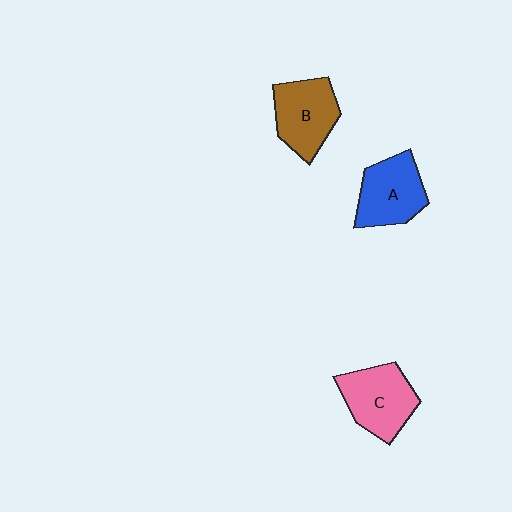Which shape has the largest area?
Shape C (pink).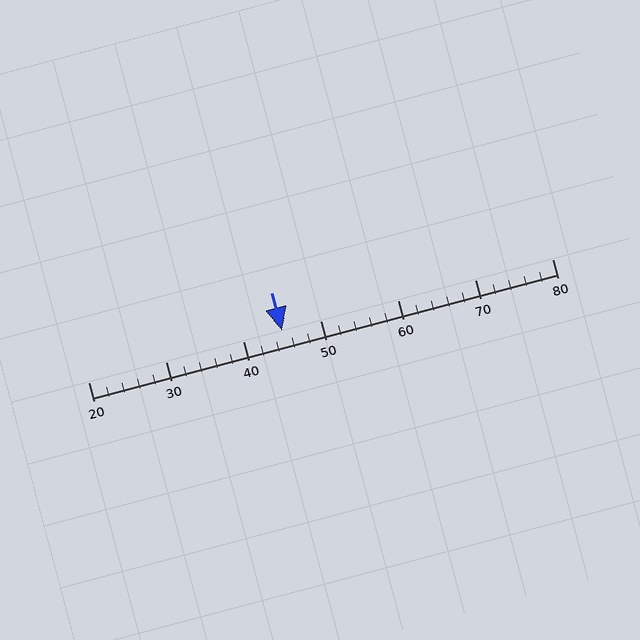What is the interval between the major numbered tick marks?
The major tick marks are spaced 10 units apart.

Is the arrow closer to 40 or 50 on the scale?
The arrow is closer to 50.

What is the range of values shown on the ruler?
The ruler shows values from 20 to 80.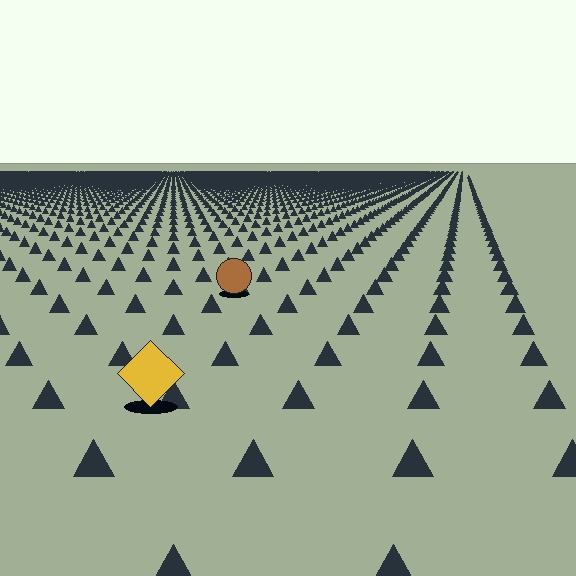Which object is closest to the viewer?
The yellow diamond is closest. The texture marks near it are larger and more spread out.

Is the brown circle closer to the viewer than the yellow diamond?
No. The yellow diamond is closer — you can tell from the texture gradient: the ground texture is coarser near it.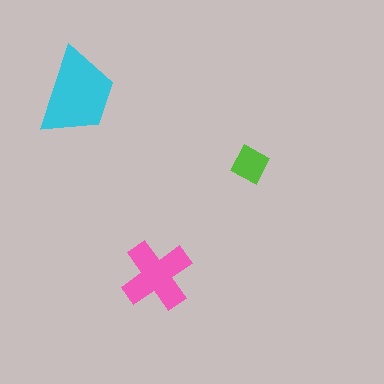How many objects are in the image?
There are 3 objects in the image.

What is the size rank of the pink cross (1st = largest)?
2nd.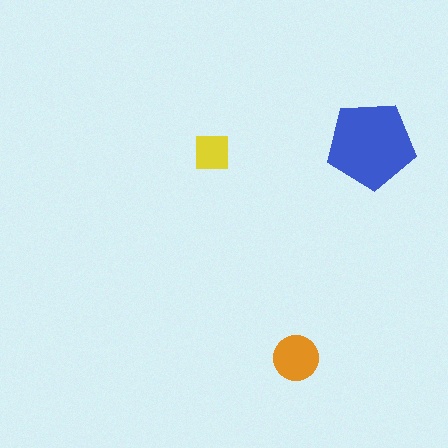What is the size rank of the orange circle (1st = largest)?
2nd.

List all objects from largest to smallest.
The blue pentagon, the orange circle, the yellow square.